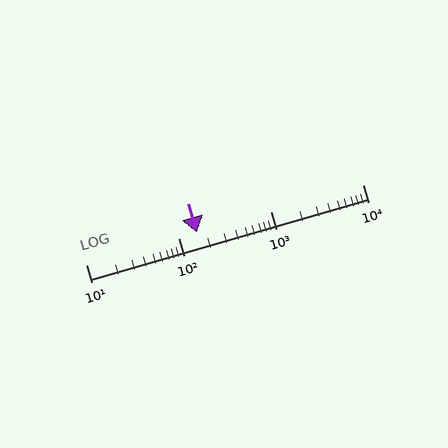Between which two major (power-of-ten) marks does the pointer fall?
The pointer is between 100 and 1000.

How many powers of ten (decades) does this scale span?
The scale spans 3 decades, from 10 to 10000.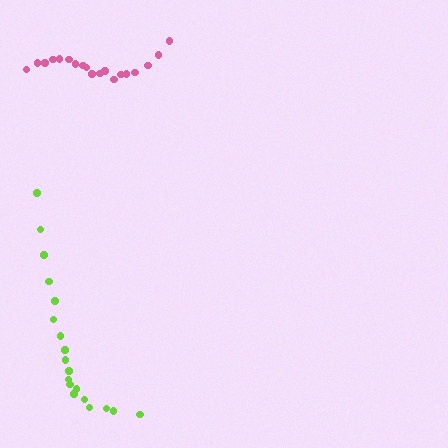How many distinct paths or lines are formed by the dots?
There are 2 distinct paths.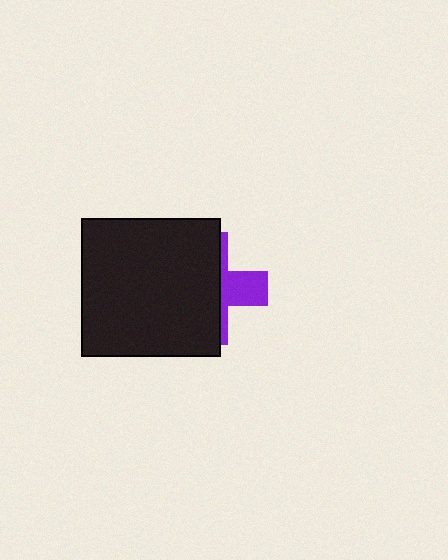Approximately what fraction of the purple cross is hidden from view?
Roughly 69% of the purple cross is hidden behind the black square.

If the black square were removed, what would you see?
You would see the complete purple cross.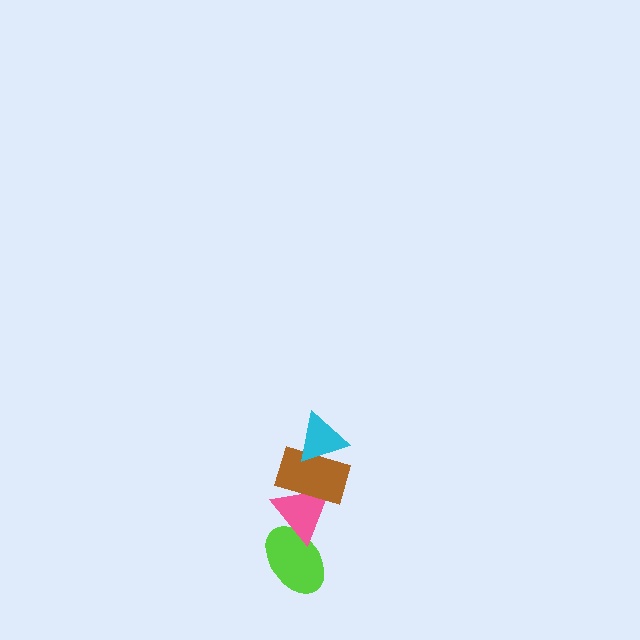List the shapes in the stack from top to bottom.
From top to bottom: the cyan triangle, the brown rectangle, the pink triangle, the lime ellipse.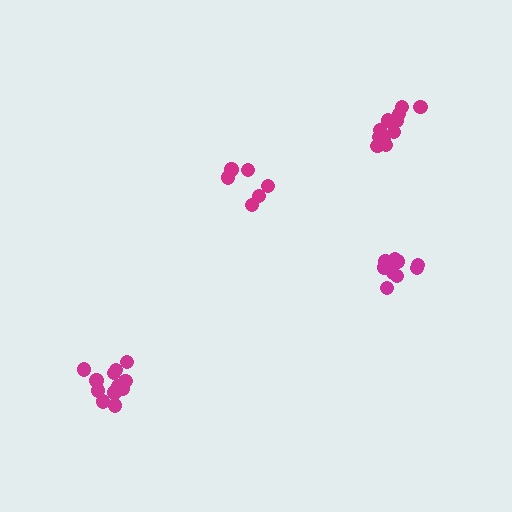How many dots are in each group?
Group 1: 6 dots, Group 2: 11 dots, Group 3: 9 dots, Group 4: 12 dots (38 total).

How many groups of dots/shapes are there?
There are 4 groups.